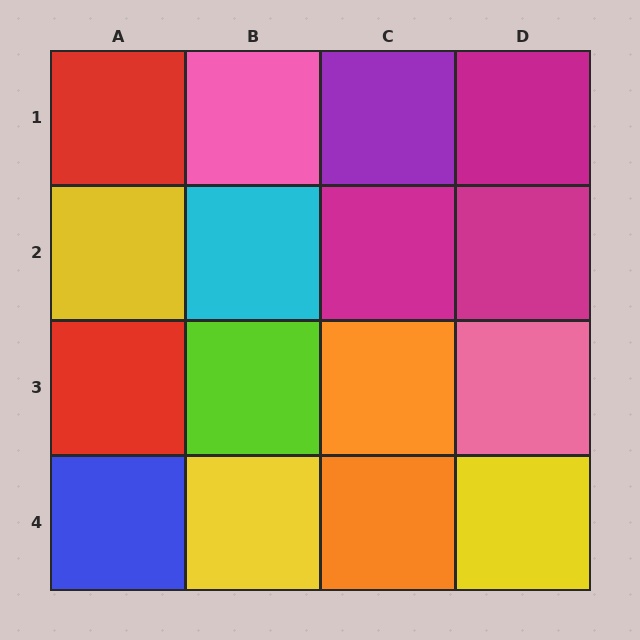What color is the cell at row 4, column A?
Blue.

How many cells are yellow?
3 cells are yellow.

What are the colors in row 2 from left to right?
Yellow, cyan, magenta, magenta.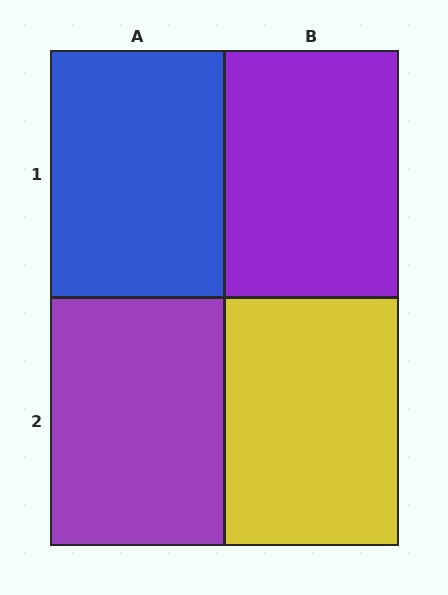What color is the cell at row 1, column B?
Purple.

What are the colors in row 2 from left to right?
Purple, yellow.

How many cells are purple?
2 cells are purple.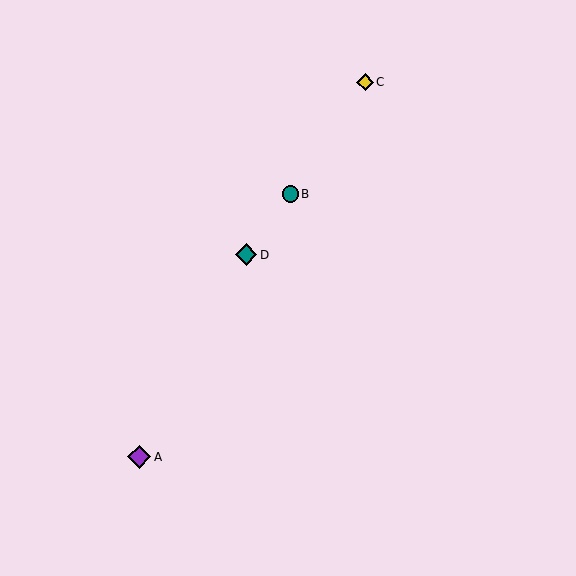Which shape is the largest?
The purple diamond (labeled A) is the largest.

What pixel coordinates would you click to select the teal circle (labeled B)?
Click at (290, 194) to select the teal circle B.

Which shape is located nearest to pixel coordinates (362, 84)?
The yellow diamond (labeled C) at (365, 82) is nearest to that location.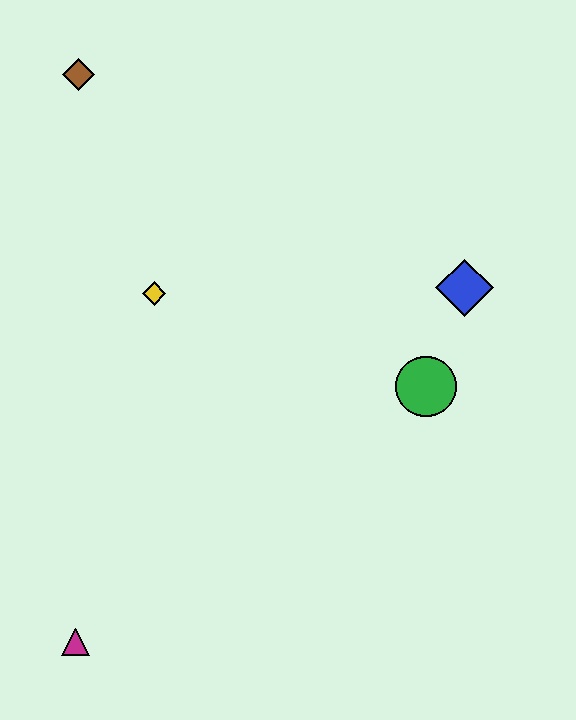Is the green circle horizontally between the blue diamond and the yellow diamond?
Yes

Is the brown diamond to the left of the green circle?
Yes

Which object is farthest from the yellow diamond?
The magenta triangle is farthest from the yellow diamond.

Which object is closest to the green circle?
The blue diamond is closest to the green circle.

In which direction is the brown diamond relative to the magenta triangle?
The brown diamond is above the magenta triangle.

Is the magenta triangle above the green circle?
No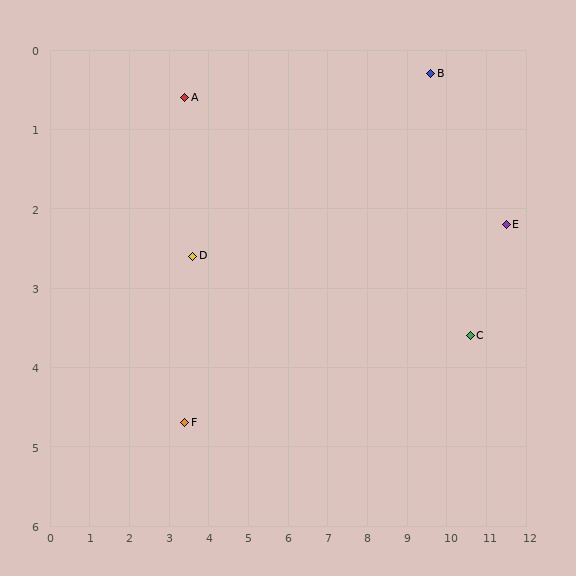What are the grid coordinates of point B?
Point B is at approximately (9.6, 0.3).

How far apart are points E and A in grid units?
Points E and A are about 8.3 grid units apart.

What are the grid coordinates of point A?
Point A is at approximately (3.4, 0.6).